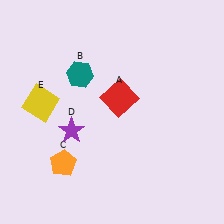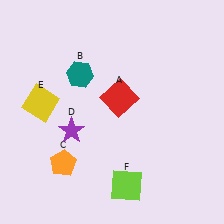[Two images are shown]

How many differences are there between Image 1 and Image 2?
There is 1 difference between the two images.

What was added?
A lime square (F) was added in Image 2.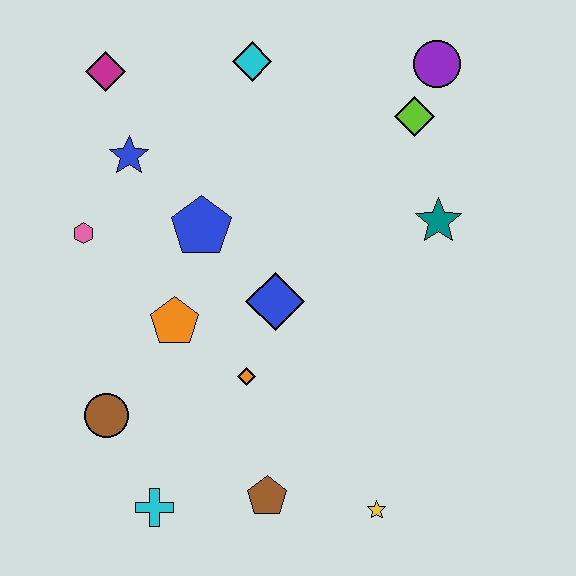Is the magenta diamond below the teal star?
No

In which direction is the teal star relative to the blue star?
The teal star is to the right of the blue star.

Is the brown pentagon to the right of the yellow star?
No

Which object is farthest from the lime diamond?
The cyan cross is farthest from the lime diamond.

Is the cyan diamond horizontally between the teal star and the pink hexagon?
Yes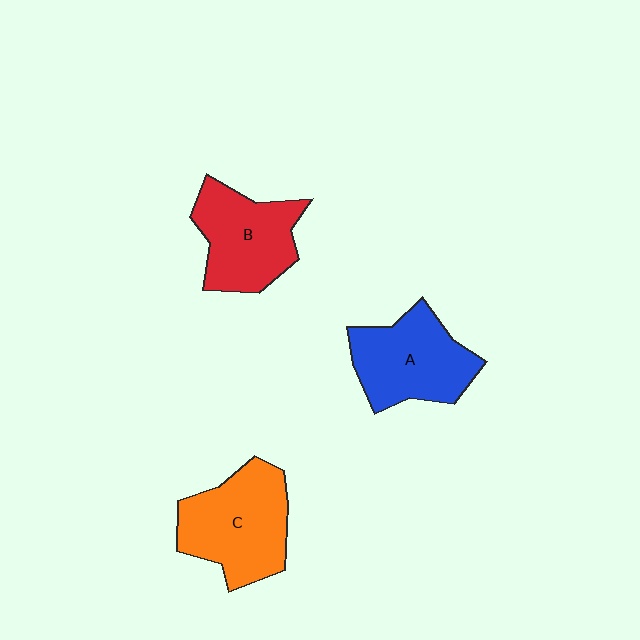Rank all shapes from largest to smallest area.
From largest to smallest: C (orange), A (blue), B (red).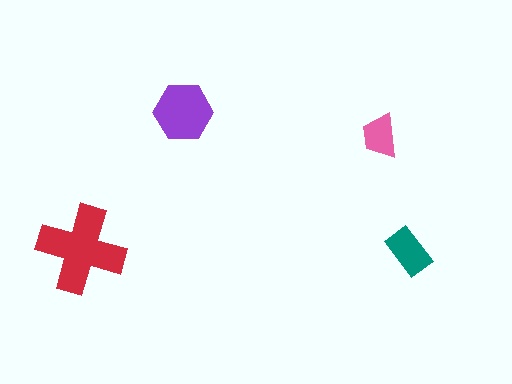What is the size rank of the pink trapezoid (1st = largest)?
4th.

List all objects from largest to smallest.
The red cross, the purple hexagon, the teal rectangle, the pink trapezoid.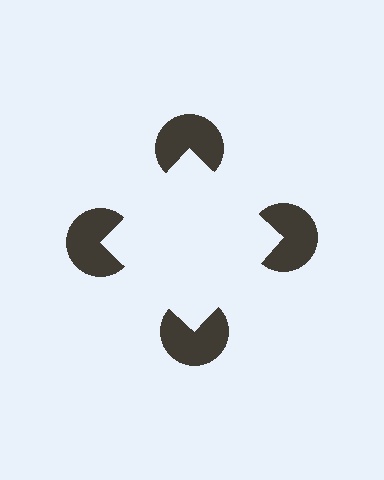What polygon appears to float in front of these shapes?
An illusory square — its edges are inferred from the aligned wedge cuts in the pac-man discs, not physically drawn.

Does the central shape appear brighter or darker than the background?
It typically appears slightly brighter than the background, even though no actual brightness change is drawn.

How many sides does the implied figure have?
4 sides.